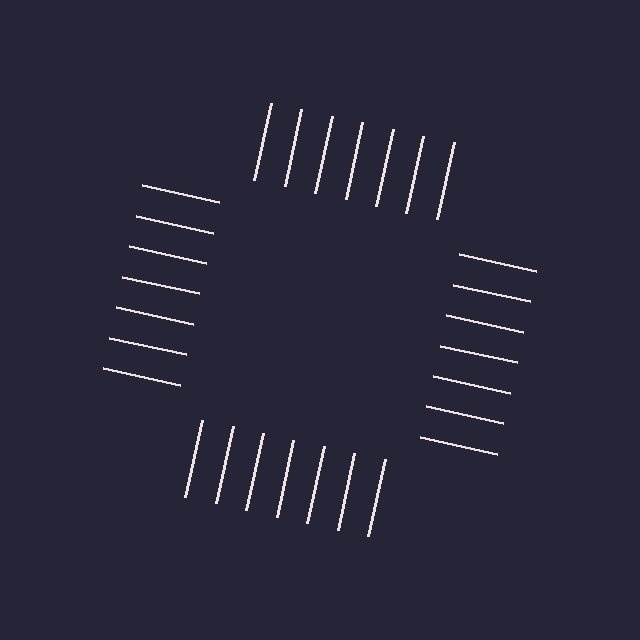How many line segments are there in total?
28 — 7 along each of the 4 edges.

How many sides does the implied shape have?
4 sides — the line-ends trace a square.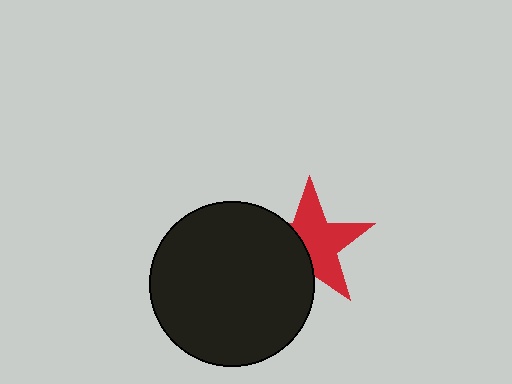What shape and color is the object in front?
The object in front is a black circle.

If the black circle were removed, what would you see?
You would see the complete red star.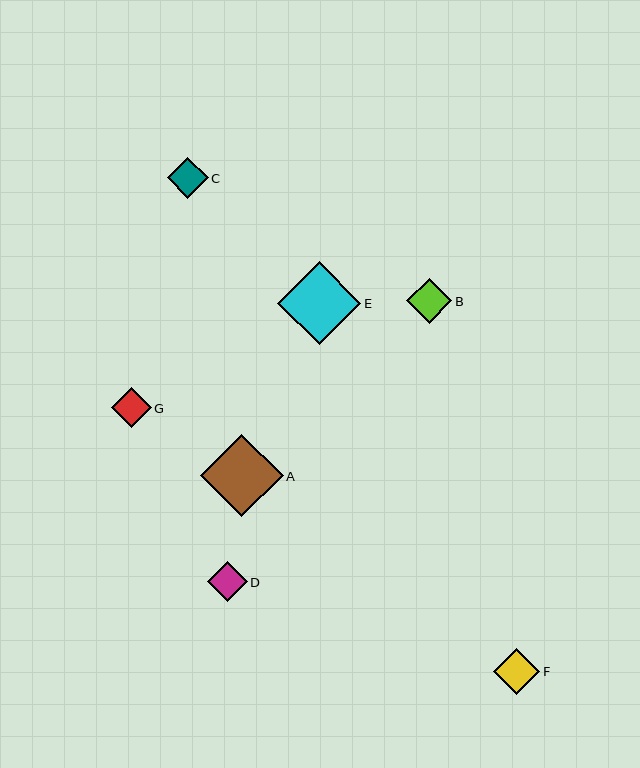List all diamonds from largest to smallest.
From largest to smallest: E, A, F, B, C, D, G.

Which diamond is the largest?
Diamond E is the largest with a size of approximately 83 pixels.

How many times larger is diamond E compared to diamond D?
Diamond E is approximately 2.1 times the size of diamond D.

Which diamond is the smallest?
Diamond G is the smallest with a size of approximately 39 pixels.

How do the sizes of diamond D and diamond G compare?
Diamond D and diamond G are approximately the same size.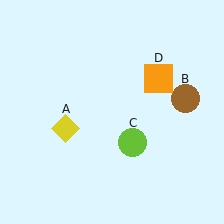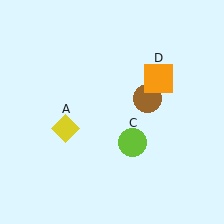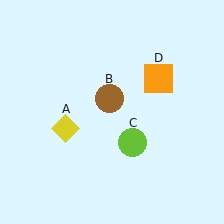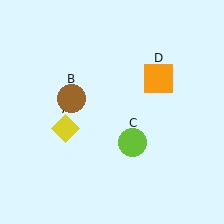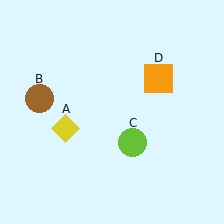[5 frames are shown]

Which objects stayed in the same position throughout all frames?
Yellow diamond (object A) and lime circle (object C) and orange square (object D) remained stationary.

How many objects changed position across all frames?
1 object changed position: brown circle (object B).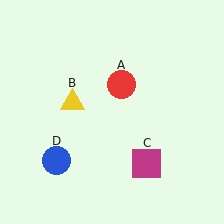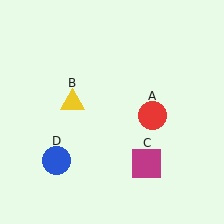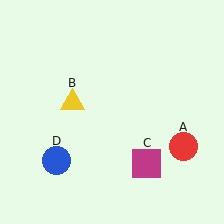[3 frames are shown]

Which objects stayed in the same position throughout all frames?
Yellow triangle (object B) and magenta square (object C) and blue circle (object D) remained stationary.